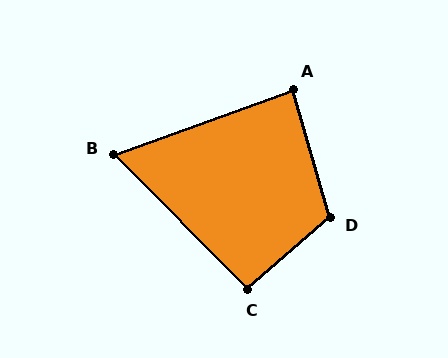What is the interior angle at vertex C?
Approximately 94 degrees (approximately right).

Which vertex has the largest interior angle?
D, at approximately 115 degrees.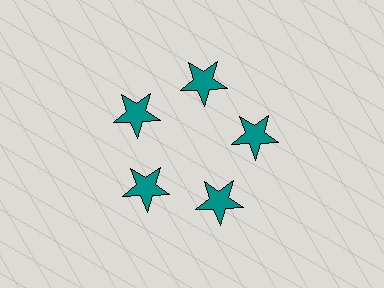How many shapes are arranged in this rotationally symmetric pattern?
There are 5 shapes, arranged in 5 groups of 1.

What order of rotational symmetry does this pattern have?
This pattern has 5-fold rotational symmetry.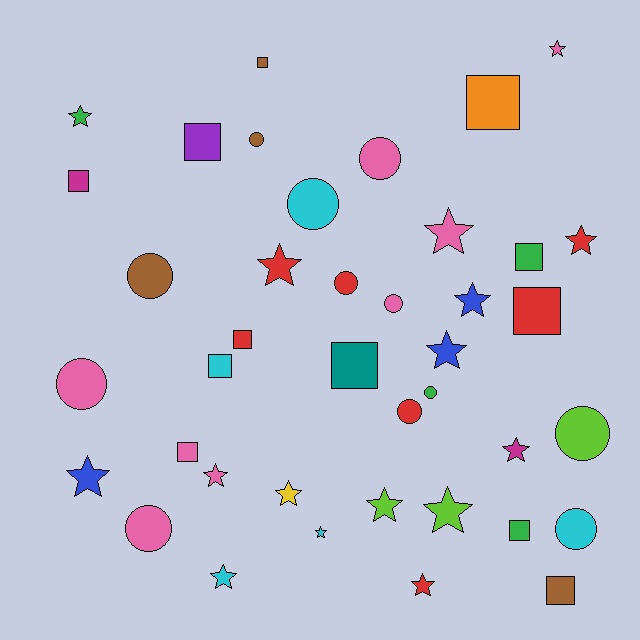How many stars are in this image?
There are 16 stars.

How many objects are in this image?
There are 40 objects.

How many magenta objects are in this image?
There are 2 magenta objects.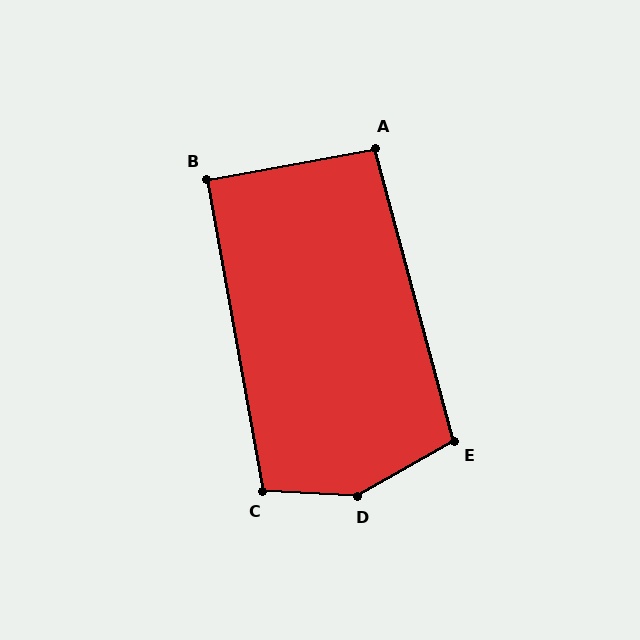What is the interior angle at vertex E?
Approximately 105 degrees (obtuse).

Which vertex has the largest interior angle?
D, at approximately 147 degrees.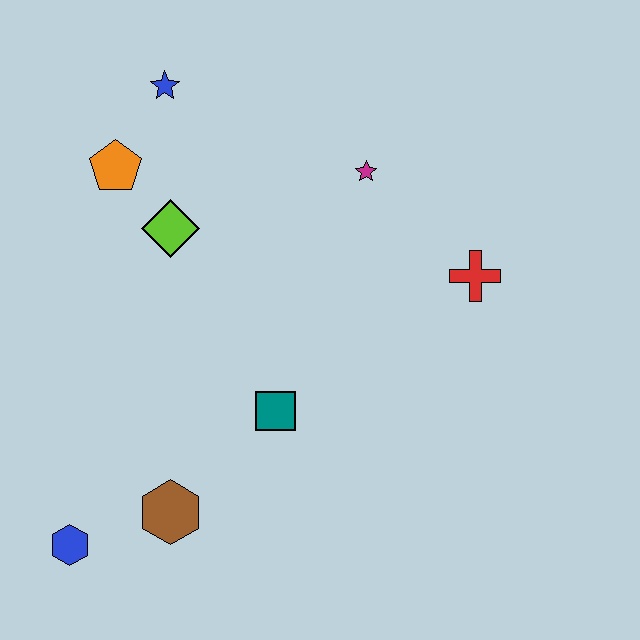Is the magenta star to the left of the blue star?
No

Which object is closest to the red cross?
The magenta star is closest to the red cross.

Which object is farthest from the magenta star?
The blue hexagon is farthest from the magenta star.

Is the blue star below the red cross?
No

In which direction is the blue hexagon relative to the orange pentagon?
The blue hexagon is below the orange pentagon.